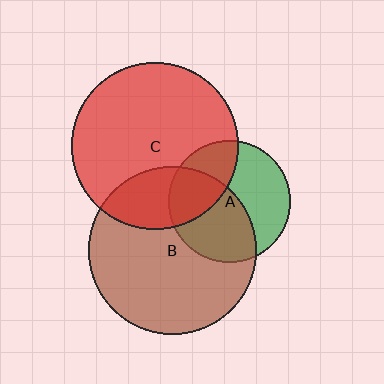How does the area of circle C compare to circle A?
Approximately 1.9 times.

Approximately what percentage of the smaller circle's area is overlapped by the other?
Approximately 50%.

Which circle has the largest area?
Circle B (brown).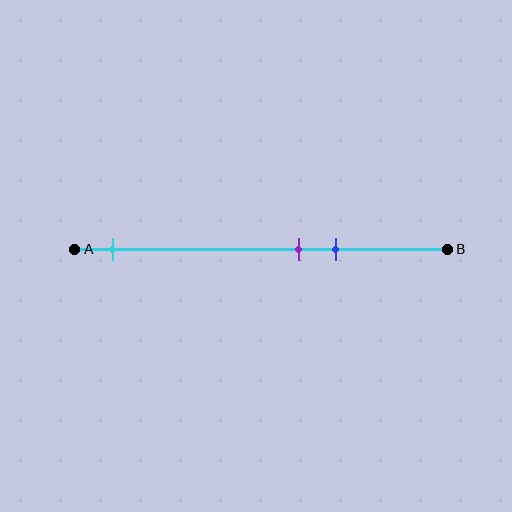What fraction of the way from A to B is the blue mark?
The blue mark is approximately 70% (0.7) of the way from A to B.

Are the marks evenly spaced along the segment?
No, the marks are not evenly spaced.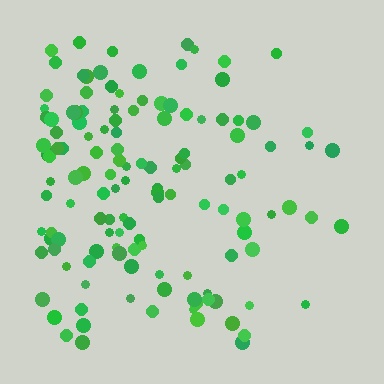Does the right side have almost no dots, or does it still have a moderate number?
Still a moderate number, just noticeably fewer than the left.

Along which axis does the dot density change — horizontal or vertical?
Horizontal.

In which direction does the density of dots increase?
From right to left, with the left side densest.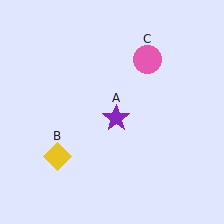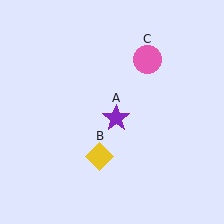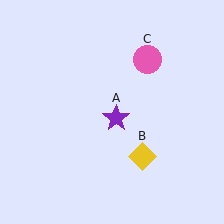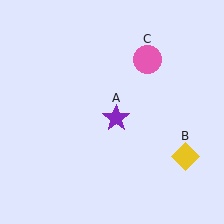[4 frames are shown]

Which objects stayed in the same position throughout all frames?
Purple star (object A) and pink circle (object C) remained stationary.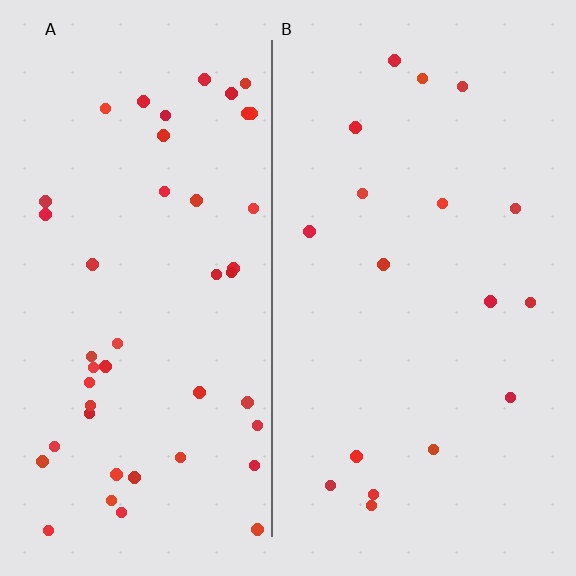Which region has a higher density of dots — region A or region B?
A (the left).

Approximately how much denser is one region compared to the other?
Approximately 2.6× — region A over region B.